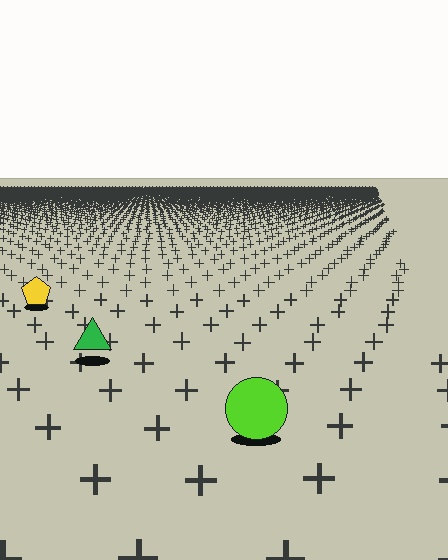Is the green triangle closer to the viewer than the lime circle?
No. The lime circle is closer — you can tell from the texture gradient: the ground texture is coarser near it.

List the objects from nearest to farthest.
From nearest to farthest: the lime circle, the green triangle, the yellow pentagon.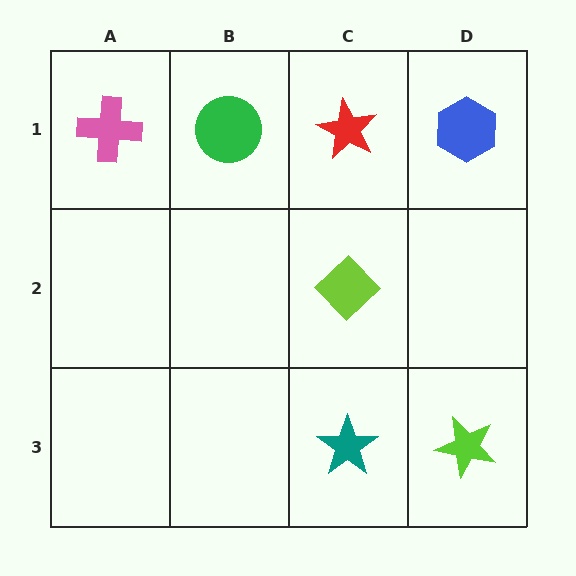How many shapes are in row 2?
1 shape.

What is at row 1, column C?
A red star.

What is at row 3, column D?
A lime star.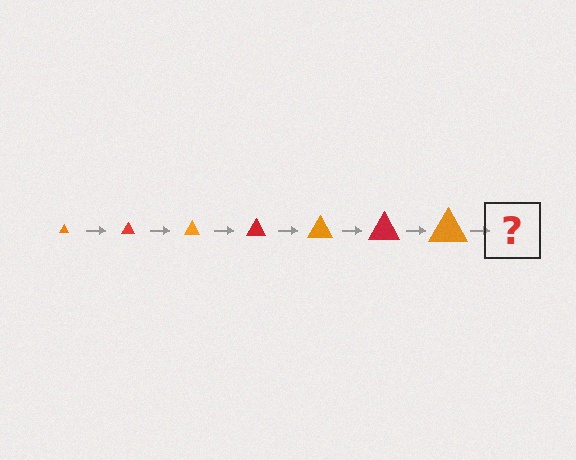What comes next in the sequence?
The next element should be a red triangle, larger than the previous one.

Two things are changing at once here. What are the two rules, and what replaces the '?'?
The two rules are that the triangle grows larger each step and the color cycles through orange and red. The '?' should be a red triangle, larger than the previous one.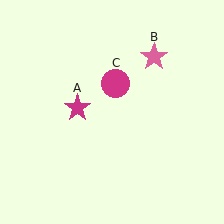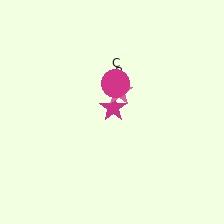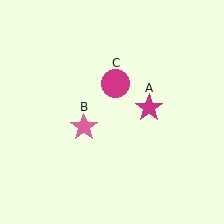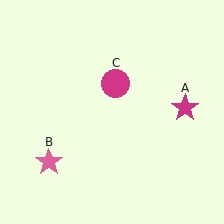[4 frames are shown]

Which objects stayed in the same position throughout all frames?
Magenta circle (object C) remained stationary.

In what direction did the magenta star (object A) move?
The magenta star (object A) moved right.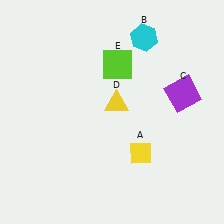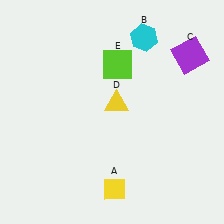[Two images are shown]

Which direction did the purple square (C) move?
The purple square (C) moved up.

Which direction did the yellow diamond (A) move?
The yellow diamond (A) moved down.